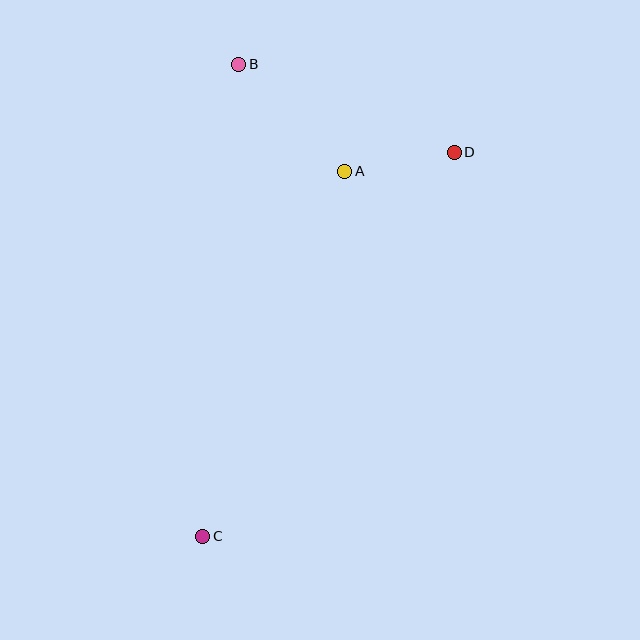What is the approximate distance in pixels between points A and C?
The distance between A and C is approximately 392 pixels.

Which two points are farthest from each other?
Points B and C are farthest from each other.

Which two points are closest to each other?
Points A and D are closest to each other.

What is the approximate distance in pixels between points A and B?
The distance between A and B is approximately 150 pixels.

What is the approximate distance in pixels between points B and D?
The distance between B and D is approximately 233 pixels.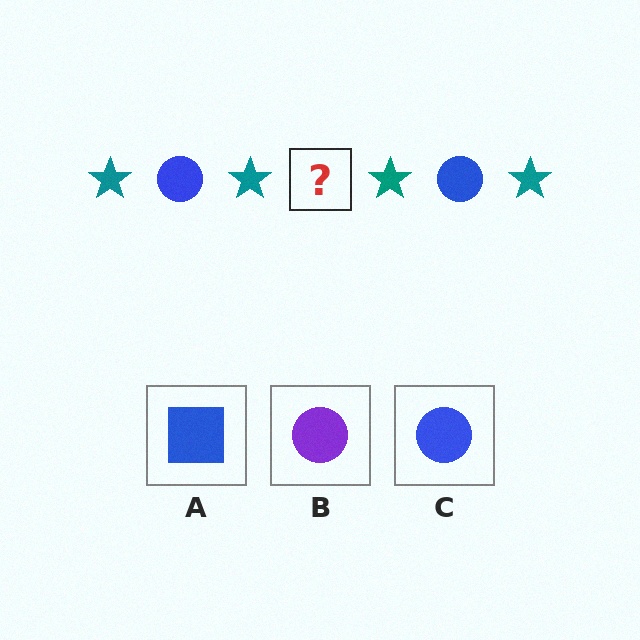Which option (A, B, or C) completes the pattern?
C.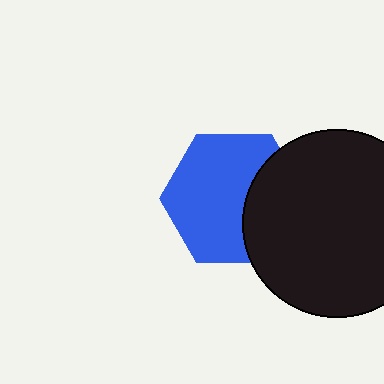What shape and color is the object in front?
The object in front is a black circle.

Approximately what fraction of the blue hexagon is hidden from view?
Roughly 33% of the blue hexagon is hidden behind the black circle.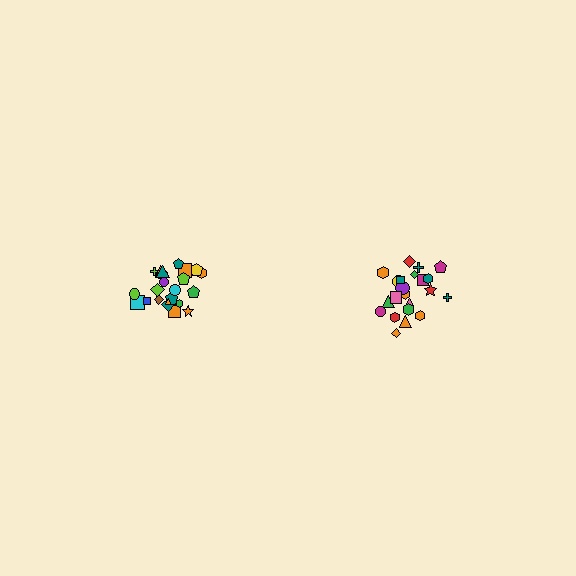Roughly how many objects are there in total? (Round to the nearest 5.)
Roughly 45 objects in total.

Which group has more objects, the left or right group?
The left group.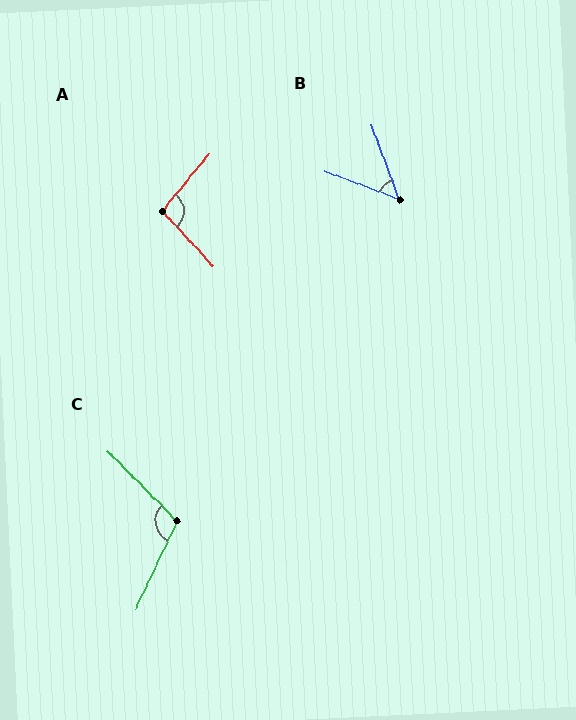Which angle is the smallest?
B, at approximately 49 degrees.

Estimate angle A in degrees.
Approximately 97 degrees.